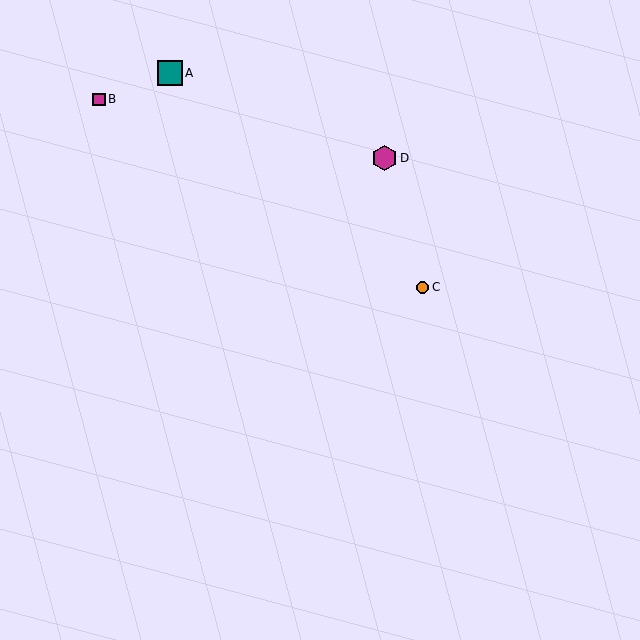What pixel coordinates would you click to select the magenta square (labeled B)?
Click at (99, 99) to select the magenta square B.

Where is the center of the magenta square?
The center of the magenta square is at (99, 99).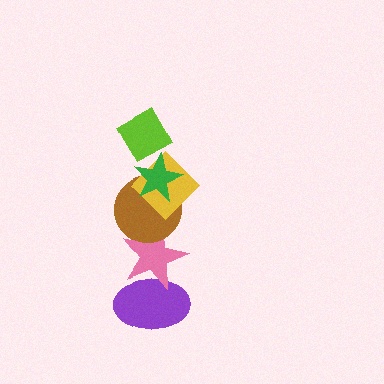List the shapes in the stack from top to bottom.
From top to bottom: the lime square, the green star, the yellow diamond, the brown circle, the pink star, the purple ellipse.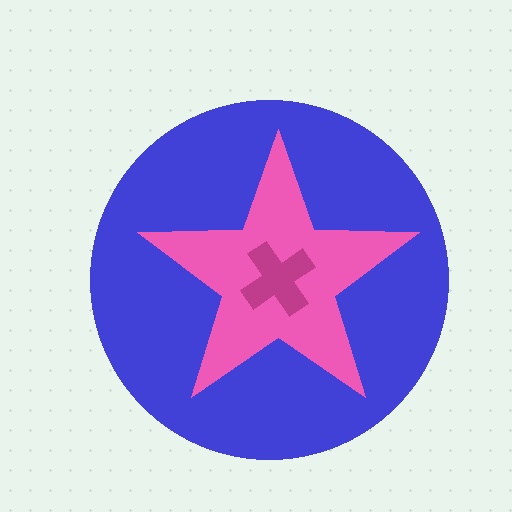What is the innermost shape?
The magenta cross.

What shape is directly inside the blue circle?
The pink star.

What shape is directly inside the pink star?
The magenta cross.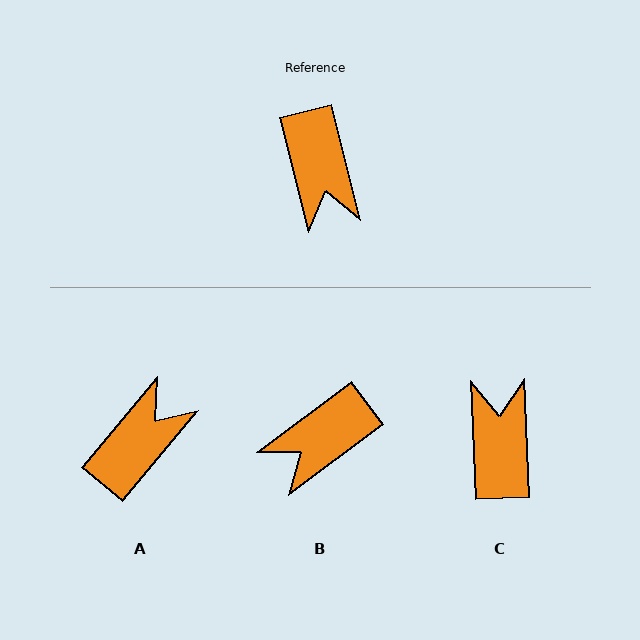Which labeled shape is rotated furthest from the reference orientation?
C, about 169 degrees away.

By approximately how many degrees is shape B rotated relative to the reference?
Approximately 67 degrees clockwise.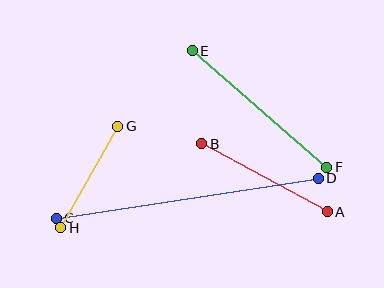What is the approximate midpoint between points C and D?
The midpoint is at approximately (187, 198) pixels.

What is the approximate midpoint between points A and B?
The midpoint is at approximately (264, 178) pixels.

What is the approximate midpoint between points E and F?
The midpoint is at approximately (260, 109) pixels.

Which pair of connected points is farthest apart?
Points C and D are farthest apart.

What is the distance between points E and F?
The distance is approximately 178 pixels.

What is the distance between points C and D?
The distance is approximately 265 pixels.